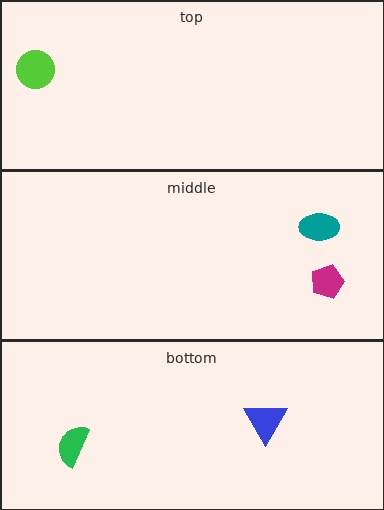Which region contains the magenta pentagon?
The middle region.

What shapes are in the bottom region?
The blue triangle, the green semicircle.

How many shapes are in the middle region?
2.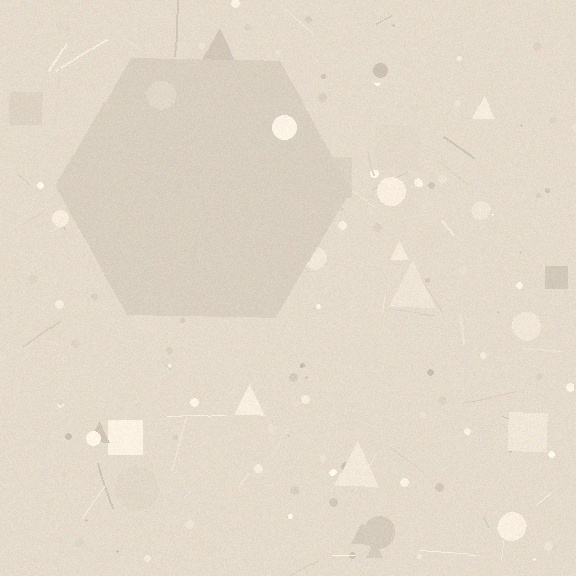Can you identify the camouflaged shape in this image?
The camouflaged shape is a hexagon.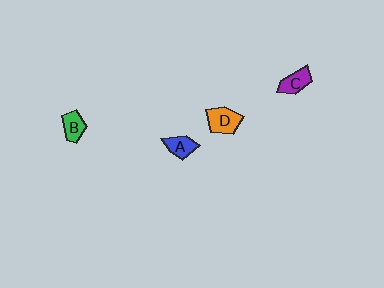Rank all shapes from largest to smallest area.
From largest to smallest: D (orange), C (purple), A (blue), B (green).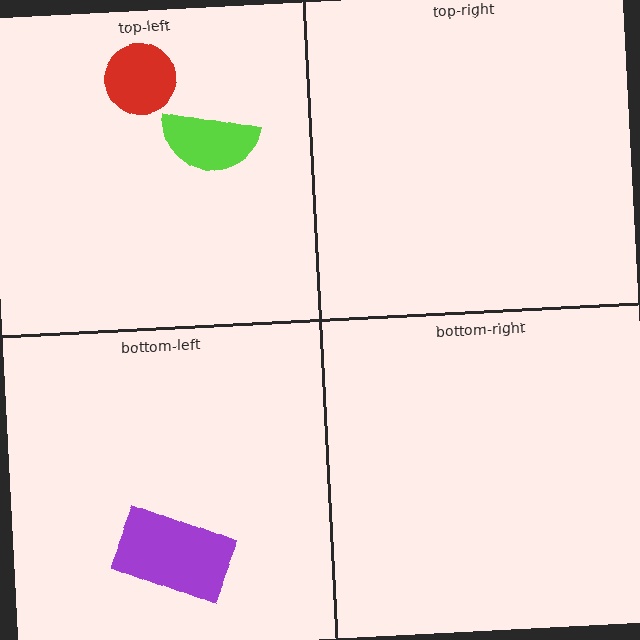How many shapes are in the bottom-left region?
1.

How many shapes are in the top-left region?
2.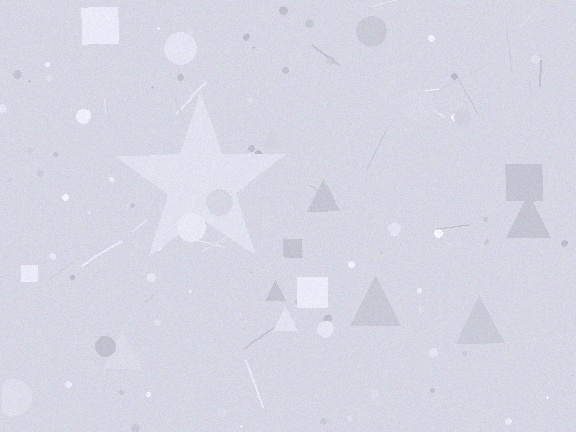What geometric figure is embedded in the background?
A star is embedded in the background.